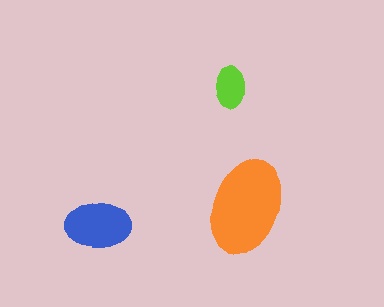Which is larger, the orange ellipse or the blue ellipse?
The orange one.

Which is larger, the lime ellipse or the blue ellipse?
The blue one.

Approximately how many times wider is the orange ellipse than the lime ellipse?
About 2.5 times wider.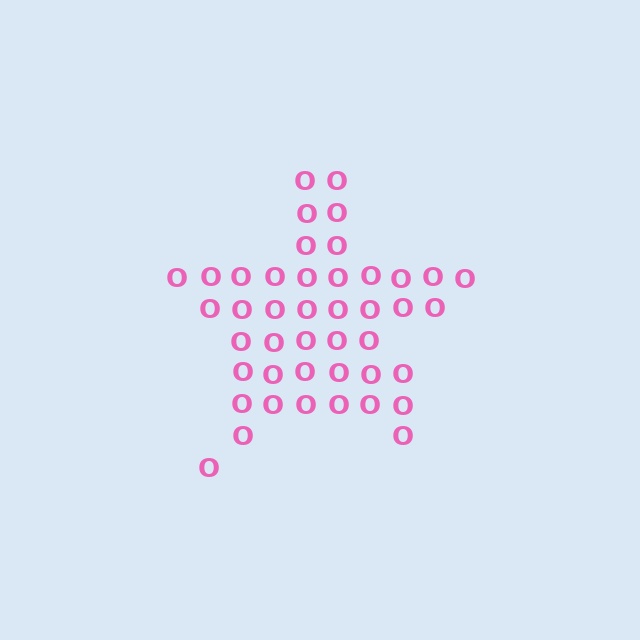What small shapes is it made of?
It is made of small letter O's.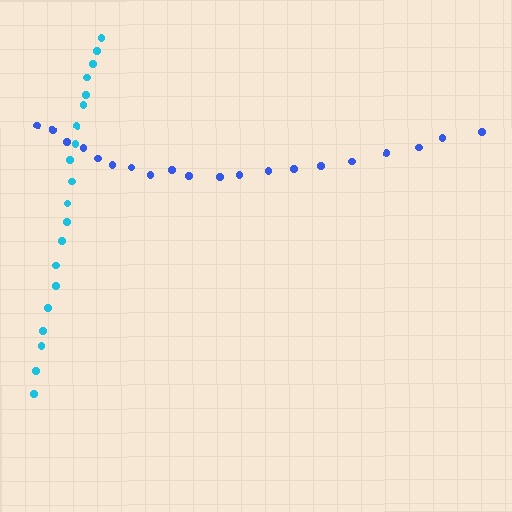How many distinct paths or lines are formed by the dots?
There are 2 distinct paths.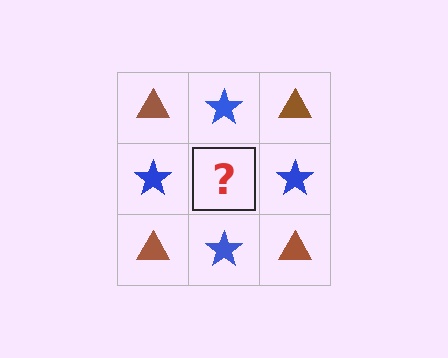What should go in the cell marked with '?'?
The missing cell should contain a brown triangle.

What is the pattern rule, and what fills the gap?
The rule is that it alternates brown triangle and blue star in a checkerboard pattern. The gap should be filled with a brown triangle.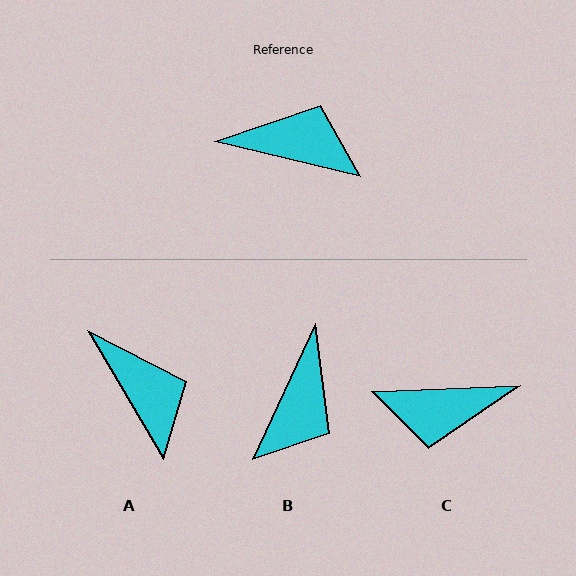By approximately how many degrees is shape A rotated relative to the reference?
Approximately 46 degrees clockwise.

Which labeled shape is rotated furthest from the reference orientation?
C, about 164 degrees away.